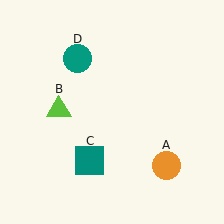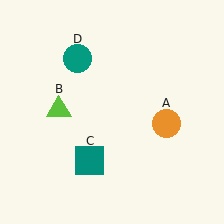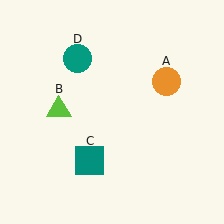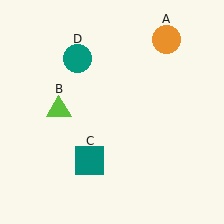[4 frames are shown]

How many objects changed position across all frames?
1 object changed position: orange circle (object A).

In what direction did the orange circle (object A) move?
The orange circle (object A) moved up.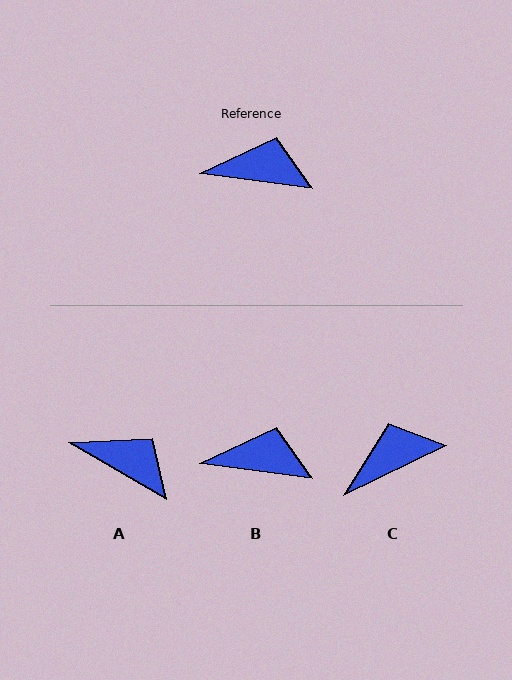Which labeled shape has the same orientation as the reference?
B.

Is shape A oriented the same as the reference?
No, it is off by about 23 degrees.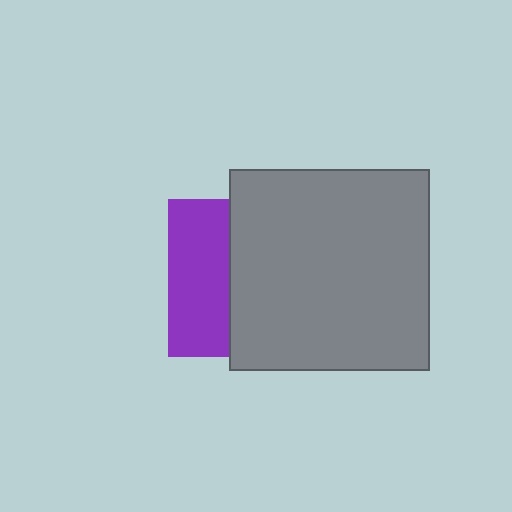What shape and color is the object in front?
The object in front is a gray square.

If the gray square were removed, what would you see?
You would see the complete purple square.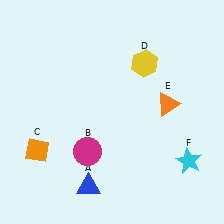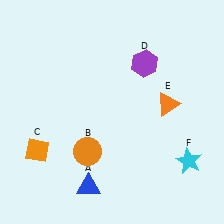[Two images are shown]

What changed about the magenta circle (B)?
In Image 1, B is magenta. In Image 2, it changed to orange.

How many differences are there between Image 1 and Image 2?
There are 2 differences between the two images.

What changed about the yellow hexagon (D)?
In Image 1, D is yellow. In Image 2, it changed to purple.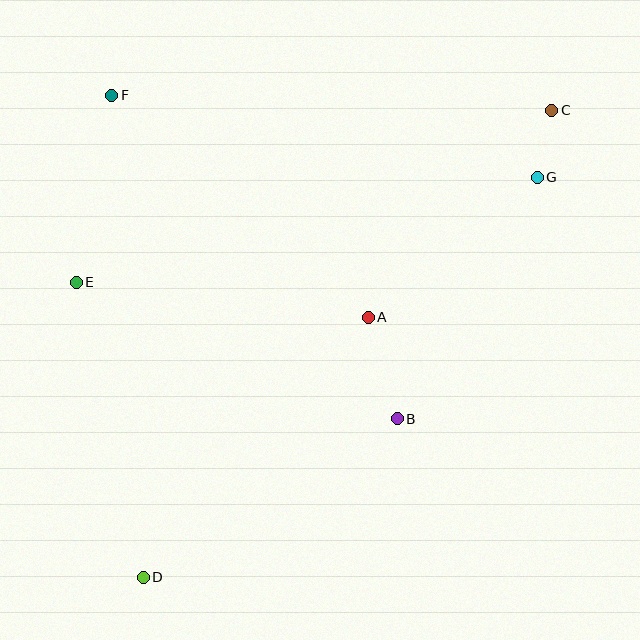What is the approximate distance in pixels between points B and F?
The distance between B and F is approximately 432 pixels.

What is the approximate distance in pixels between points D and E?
The distance between D and E is approximately 302 pixels.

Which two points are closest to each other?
Points C and G are closest to each other.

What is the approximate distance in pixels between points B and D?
The distance between B and D is approximately 299 pixels.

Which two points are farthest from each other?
Points C and D are farthest from each other.